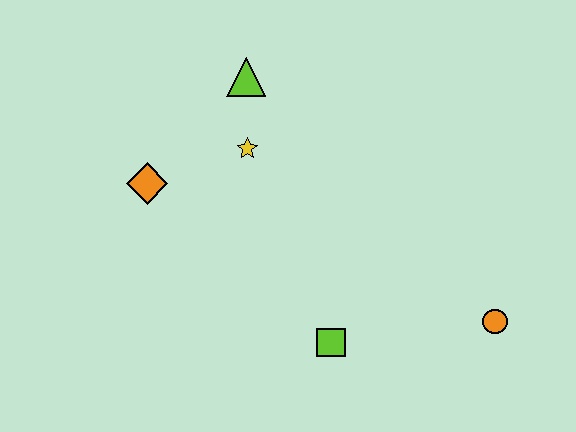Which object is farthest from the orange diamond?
The orange circle is farthest from the orange diamond.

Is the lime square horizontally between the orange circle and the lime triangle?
Yes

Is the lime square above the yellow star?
No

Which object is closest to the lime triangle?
The yellow star is closest to the lime triangle.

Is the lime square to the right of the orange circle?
No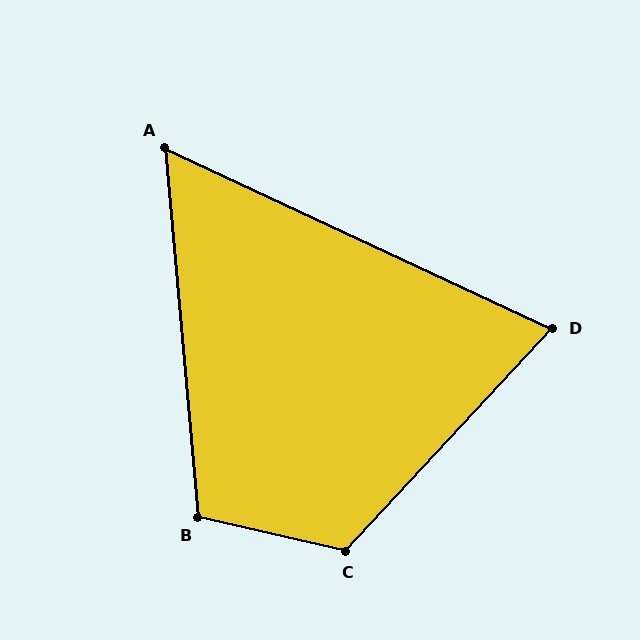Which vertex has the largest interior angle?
C, at approximately 120 degrees.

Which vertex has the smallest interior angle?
A, at approximately 60 degrees.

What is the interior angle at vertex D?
Approximately 72 degrees (acute).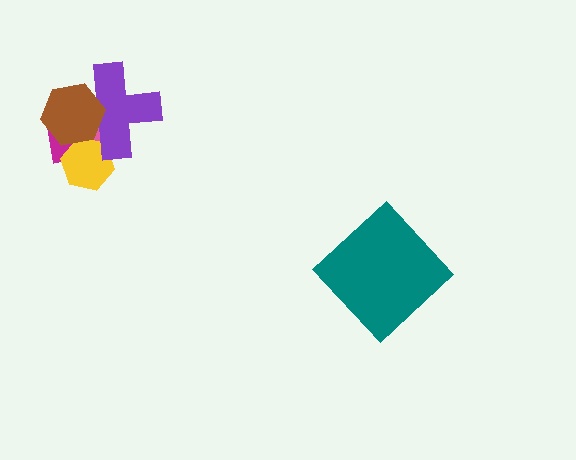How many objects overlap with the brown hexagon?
4 objects overlap with the brown hexagon.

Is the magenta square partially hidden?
Yes, it is partially covered by another shape.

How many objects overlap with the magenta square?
4 objects overlap with the magenta square.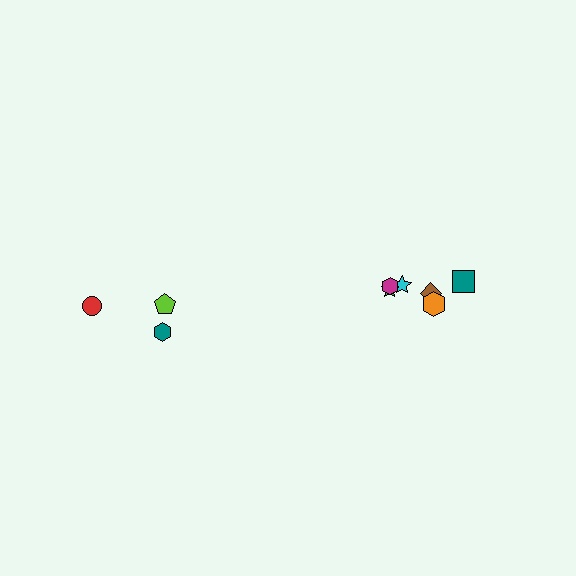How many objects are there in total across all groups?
There are 9 objects.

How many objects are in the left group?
There are 3 objects.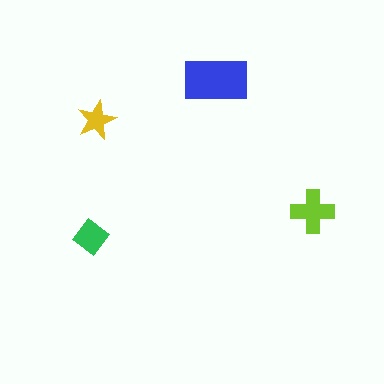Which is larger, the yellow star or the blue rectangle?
The blue rectangle.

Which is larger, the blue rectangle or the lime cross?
The blue rectangle.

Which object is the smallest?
The yellow star.